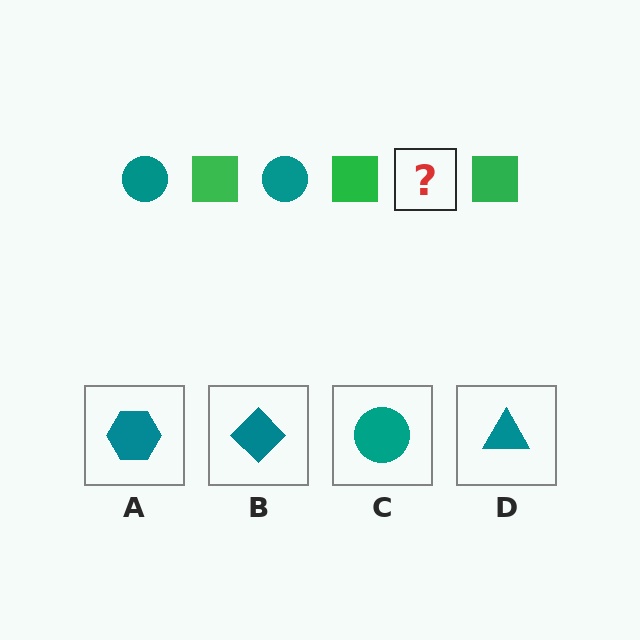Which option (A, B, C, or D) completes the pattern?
C.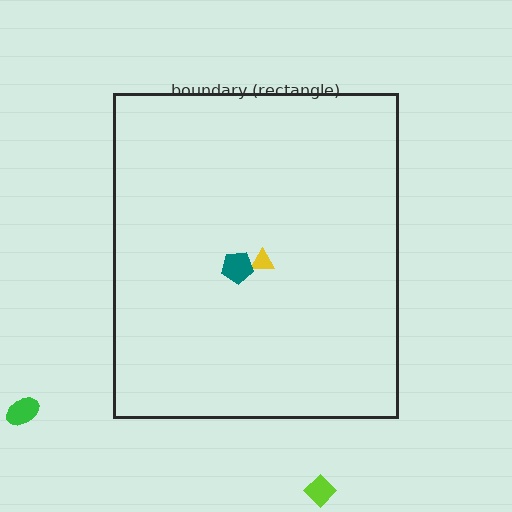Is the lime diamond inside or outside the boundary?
Outside.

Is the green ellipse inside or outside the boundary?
Outside.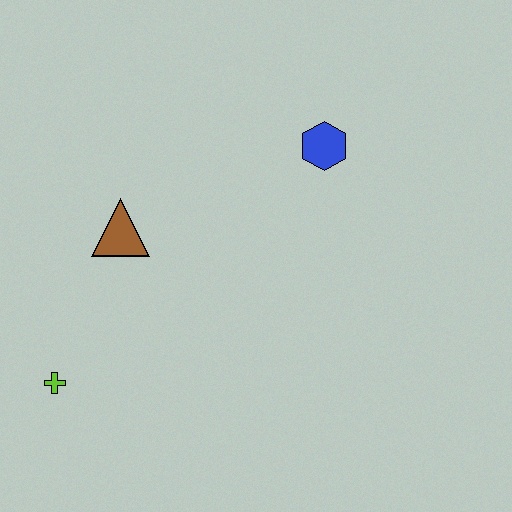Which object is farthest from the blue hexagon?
The lime cross is farthest from the blue hexagon.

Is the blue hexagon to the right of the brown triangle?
Yes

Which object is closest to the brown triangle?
The lime cross is closest to the brown triangle.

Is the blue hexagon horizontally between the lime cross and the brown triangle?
No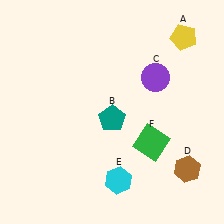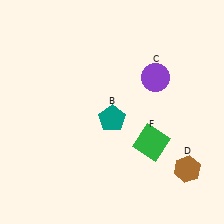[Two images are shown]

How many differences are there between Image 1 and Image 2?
There are 2 differences between the two images.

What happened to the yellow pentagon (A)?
The yellow pentagon (A) was removed in Image 2. It was in the top-right area of Image 1.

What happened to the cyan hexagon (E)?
The cyan hexagon (E) was removed in Image 2. It was in the bottom-right area of Image 1.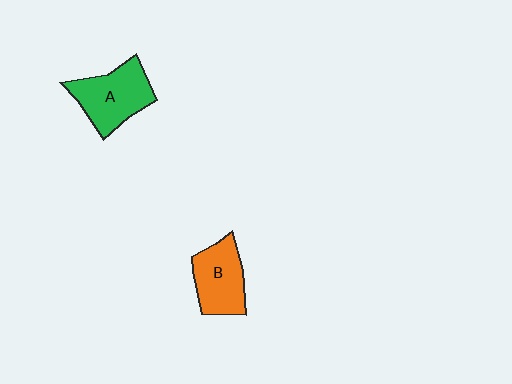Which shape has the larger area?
Shape A (green).